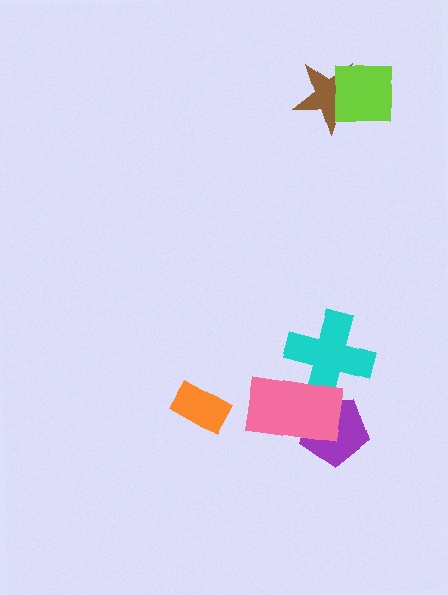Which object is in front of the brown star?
The lime square is in front of the brown star.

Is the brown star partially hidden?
Yes, it is partially covered by another shape.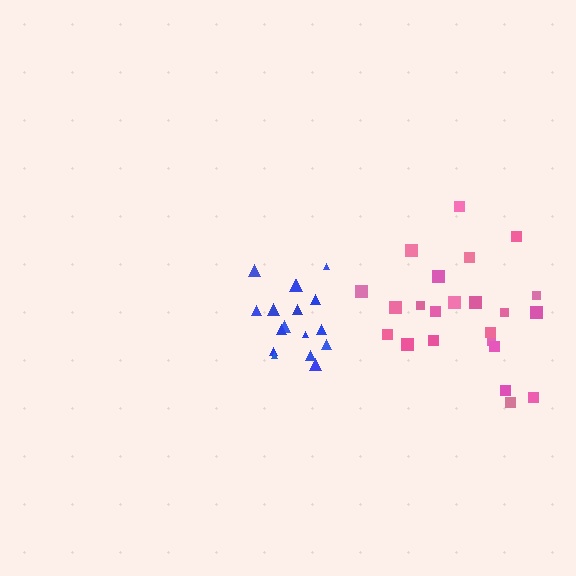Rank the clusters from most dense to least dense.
blue, pink.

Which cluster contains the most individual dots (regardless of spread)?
Pink (23).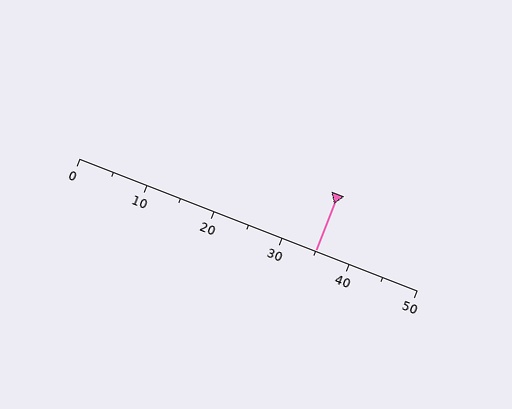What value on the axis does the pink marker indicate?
The marker indicates approximately 35.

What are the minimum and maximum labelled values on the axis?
The axis runs from 0 to 50.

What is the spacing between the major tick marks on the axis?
The major ticks are spaced 10 apart.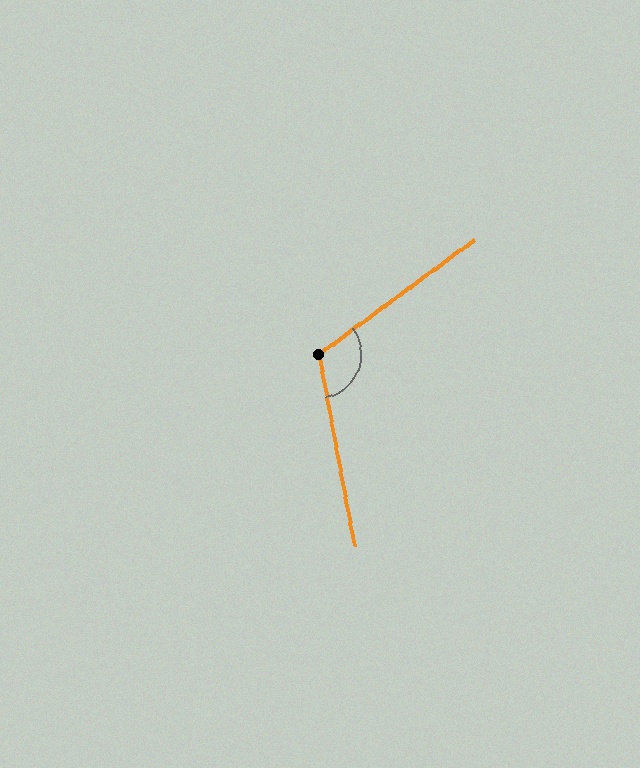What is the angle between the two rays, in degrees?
Approximately 116 degrees.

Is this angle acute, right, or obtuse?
It is obtuse.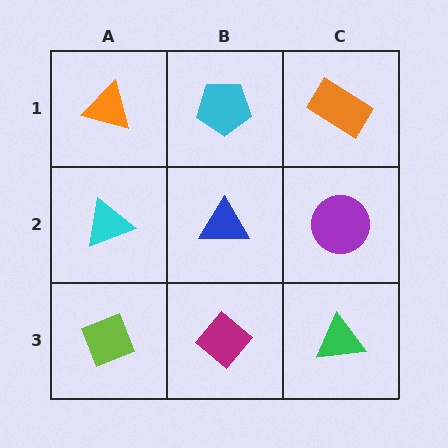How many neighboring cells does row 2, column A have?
3.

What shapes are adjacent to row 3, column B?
A blue triangle (row 2, column B), a lime diamond (row 3, column A), a green triangle (row 3, column C).